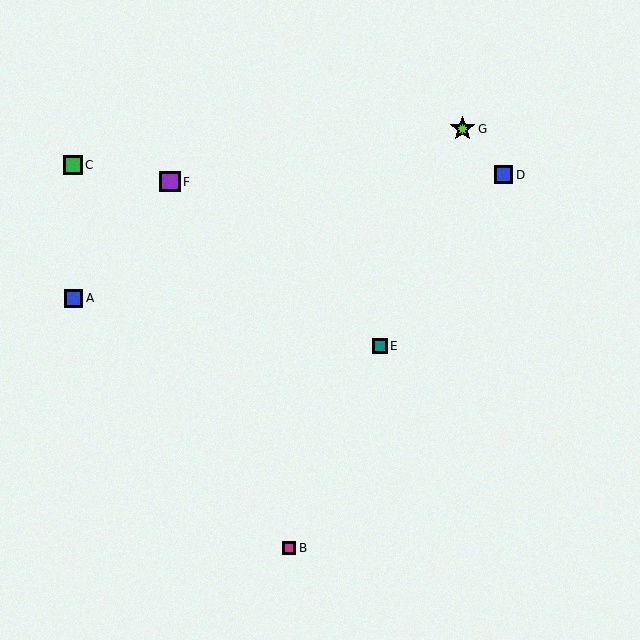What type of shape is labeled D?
Shape D is a blue square.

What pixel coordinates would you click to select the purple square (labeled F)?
Click at (170, 182) to select the purple square F.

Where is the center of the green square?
The center of the green square is at (73, 165).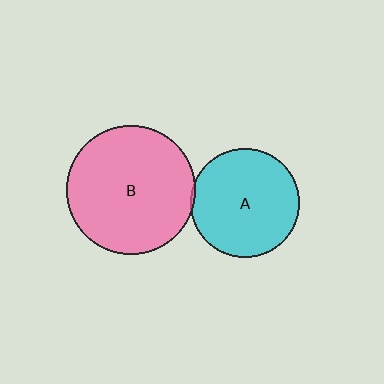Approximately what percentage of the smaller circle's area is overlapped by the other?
Approximately 5%.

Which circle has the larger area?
Circle B (pink).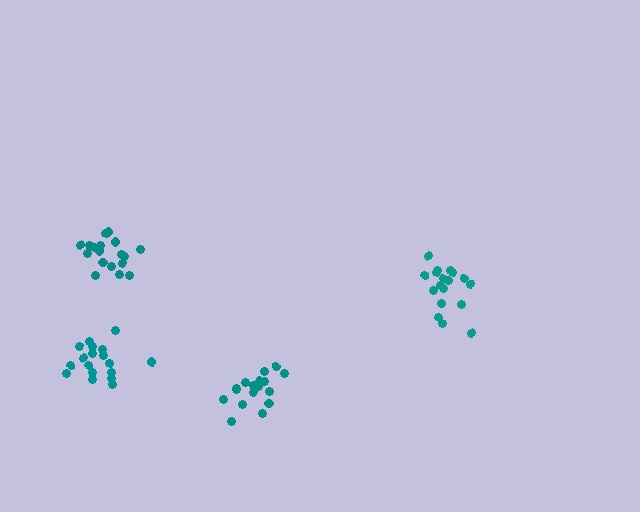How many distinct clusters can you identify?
There are 4 distinct clusters.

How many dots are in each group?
Group 1: 18 dots, Group 2: 18 dots, Group 3: 17 dots, Group 4: 18 dots (71 total).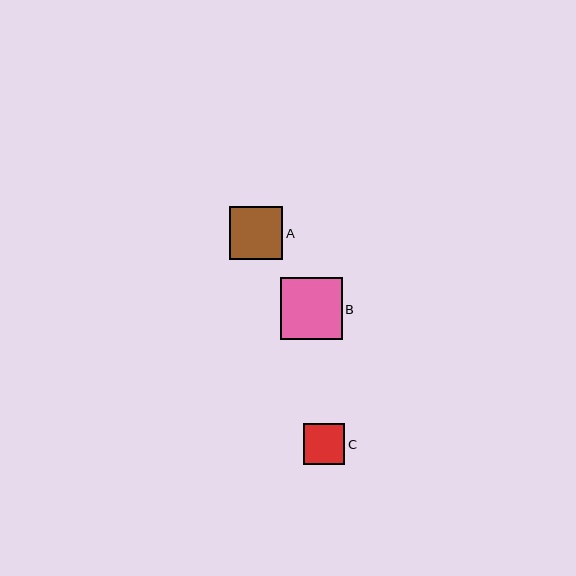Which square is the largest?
Square B is the largest with a size of approximately 62 pixels.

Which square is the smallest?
Square C is the smallest with a size of approximately 41 pixels.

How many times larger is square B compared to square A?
Square B is approximately 1.2 times the size of square A.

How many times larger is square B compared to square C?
Square B is approximately 1.5 times the size of square C.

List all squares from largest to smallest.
From largest to smallest: B, A, C.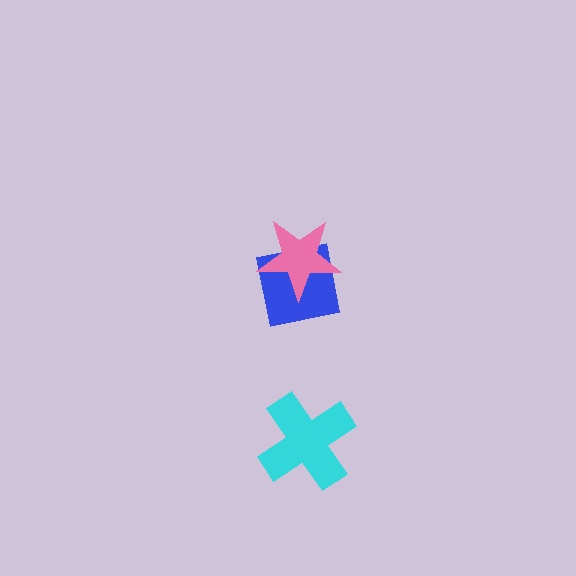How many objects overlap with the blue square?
1 object overlaps with the blue square.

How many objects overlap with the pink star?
1 object overlaps with the pink star.